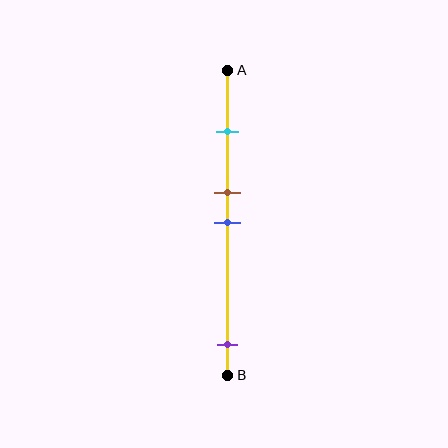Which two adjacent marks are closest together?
The brown and blue marks are the closest adjacent pair.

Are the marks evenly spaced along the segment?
No, the marks are not evenly spaced.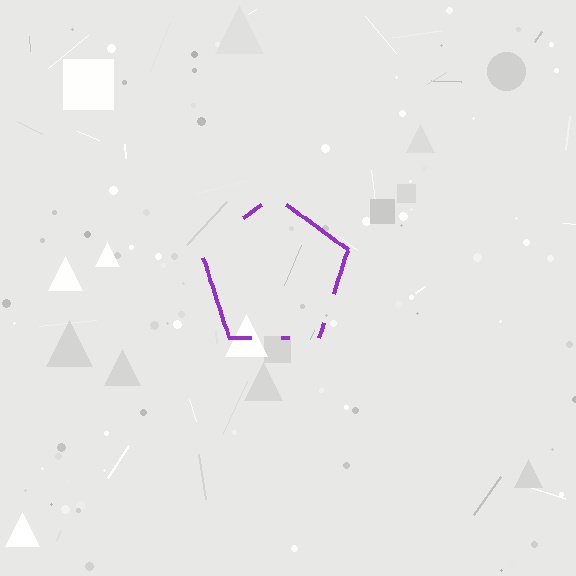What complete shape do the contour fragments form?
The contour fragments form a pentagon.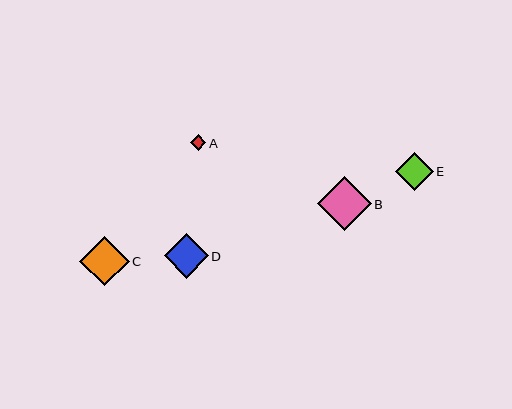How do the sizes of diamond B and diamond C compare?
Diamond B and diamond C are approximately the same size.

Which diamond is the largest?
Diamond B is the largest with a size of approximately 53 pixels.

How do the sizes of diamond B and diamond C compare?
Diamond B and diamond C are approximately the same size.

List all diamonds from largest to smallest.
From largest to smallest: B, C, D, E, A.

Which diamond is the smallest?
Diamond A is the smallest with a size of approximately 16 pixels.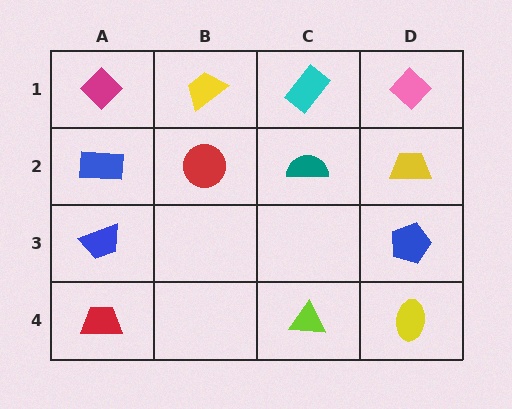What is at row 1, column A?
A magenta diamond.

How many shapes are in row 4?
3 shapes.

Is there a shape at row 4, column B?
No, that cell is empty.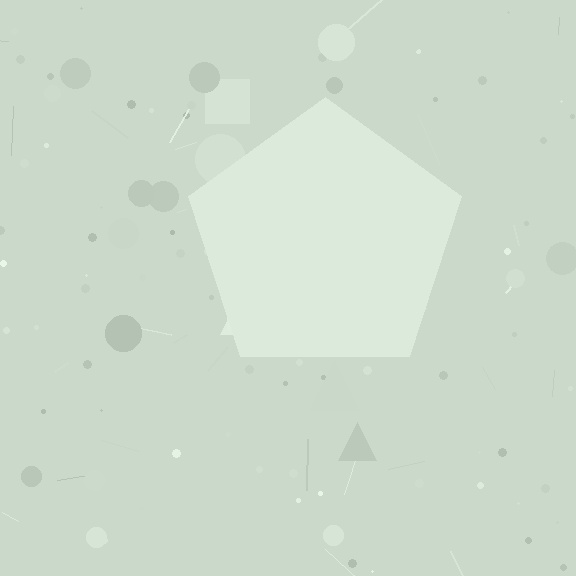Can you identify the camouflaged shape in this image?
The camouflaged shape is a pentagon.